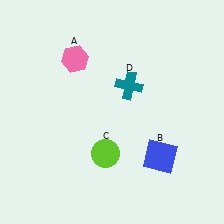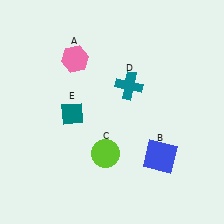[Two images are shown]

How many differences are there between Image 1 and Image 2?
There is 1 difference between the two images.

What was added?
A teal diamond (E) was added in Image 2.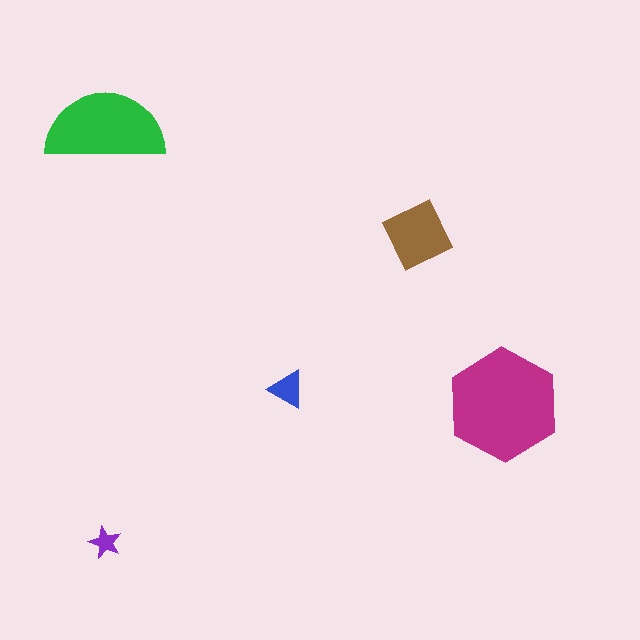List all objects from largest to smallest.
The magenta hexagon, the green semicircle, the brown square, the blue triangle, the purple star.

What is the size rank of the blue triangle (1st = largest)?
4th.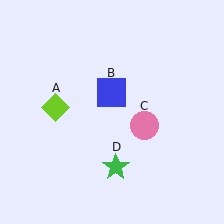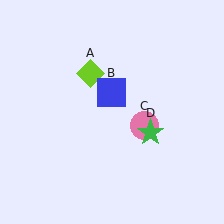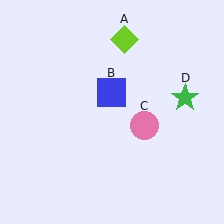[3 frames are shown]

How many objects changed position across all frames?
2 objects changed position: lime diamond (object A), green star (object D).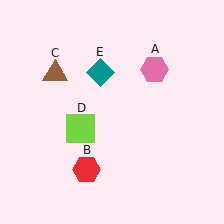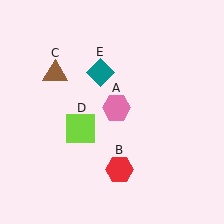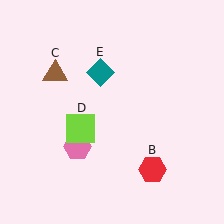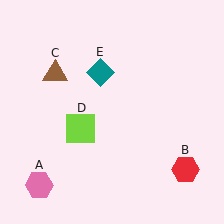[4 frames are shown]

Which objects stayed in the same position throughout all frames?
Brown triangle (object C) and lime square (object D) and teal diamond (object E) remained stationary.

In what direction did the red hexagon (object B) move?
The red hexagon (object B) moved right.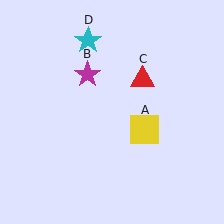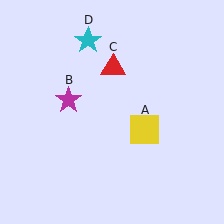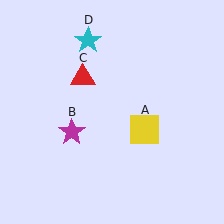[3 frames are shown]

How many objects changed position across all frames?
2 objects changed position: magenta star (object B), red triangle (object C).